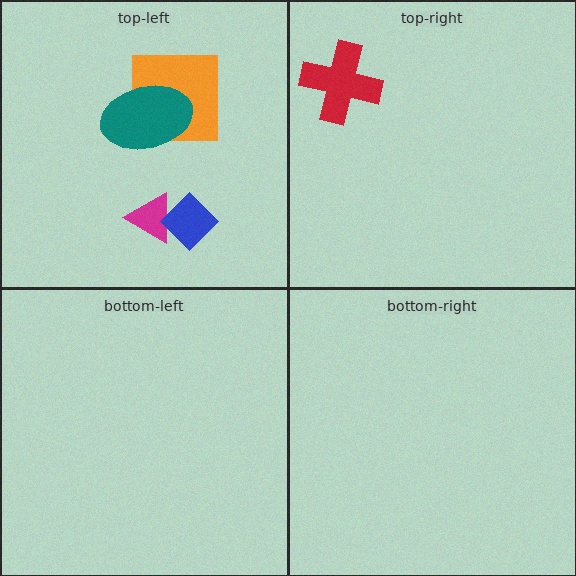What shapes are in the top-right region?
The red cross.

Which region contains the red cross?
The top-right region.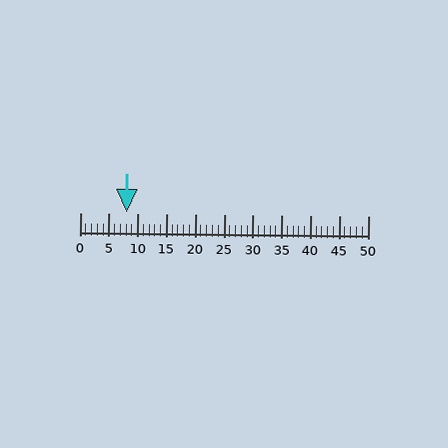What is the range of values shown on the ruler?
The ruler shows values from 0 to 50.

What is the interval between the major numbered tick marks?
The major tick marks are spaced 5 units apart.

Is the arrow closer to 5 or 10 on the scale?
The arrow is closer to 10.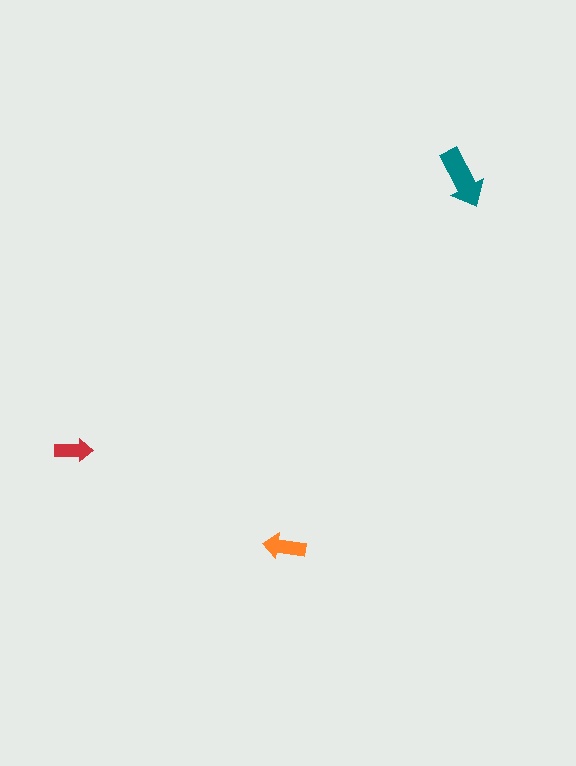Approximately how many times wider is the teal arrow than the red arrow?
About 1.5 times wider.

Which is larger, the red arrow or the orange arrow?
The orange one.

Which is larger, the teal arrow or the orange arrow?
The teal one.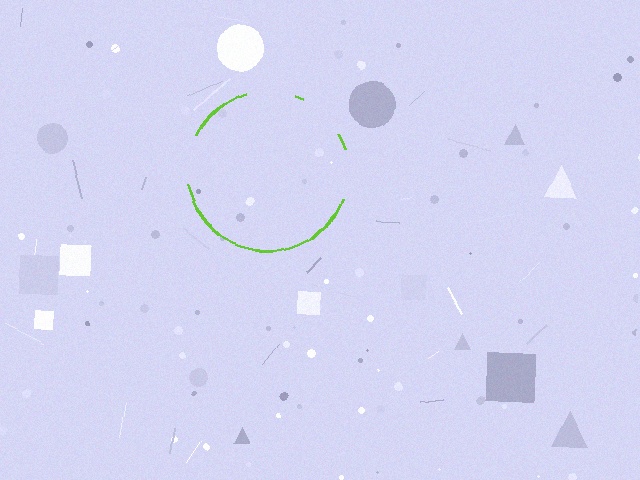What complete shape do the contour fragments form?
The contour fragments form a circle.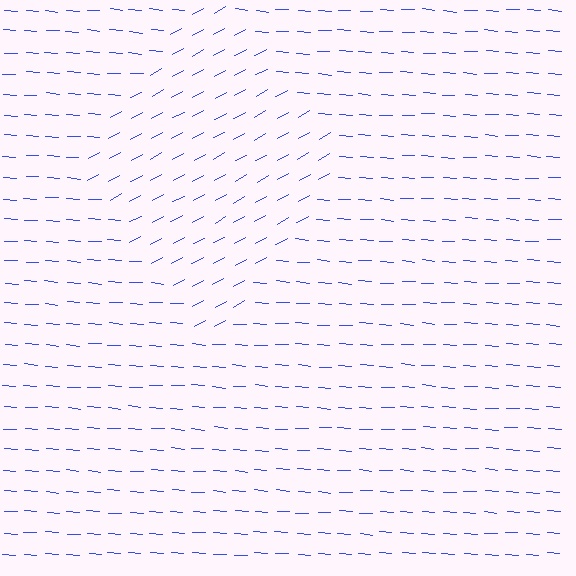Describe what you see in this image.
The image is filled with small blue line segments. A diamond region in the image has lines oriented differently from the surrounding lines, creating a visible texture boundary.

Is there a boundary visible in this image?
Yes, there is a texture boundary formed by a change in line orientation.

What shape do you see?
I see a diamond.